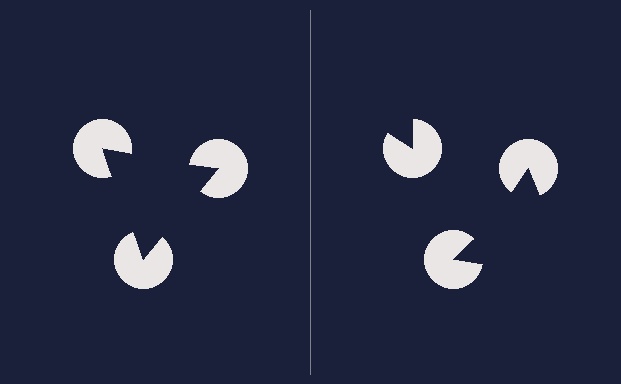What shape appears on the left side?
An illusory triangle.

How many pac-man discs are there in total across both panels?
6 — 3 on each side.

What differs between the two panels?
The pac-man discs are positioned identically on both sides; only the wedge orientations differ. On the left they align to a triangle; on the right they are misaligned.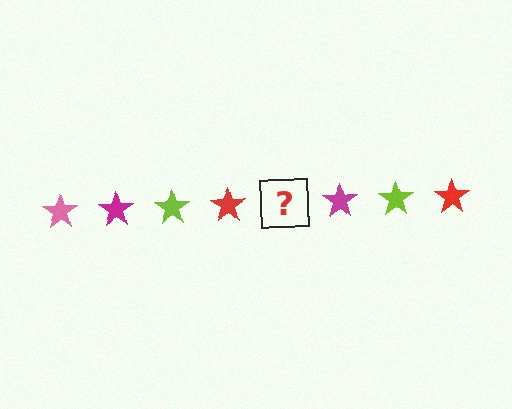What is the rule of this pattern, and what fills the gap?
The rule is that the pattern cycles through pink, magenta, lime, red stars. The gap should be filled with a pink star.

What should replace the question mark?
The question mark should be replaced with a pink star.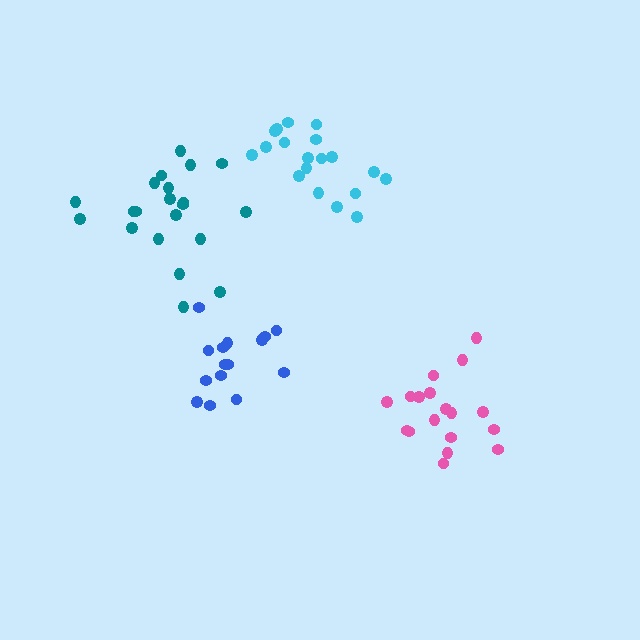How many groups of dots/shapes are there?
There are 4 groups.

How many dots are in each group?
Group 1: 19 dots, Group 2: 18 dots, Group 3: 15 dots, Group 4: 21 dots (73 total).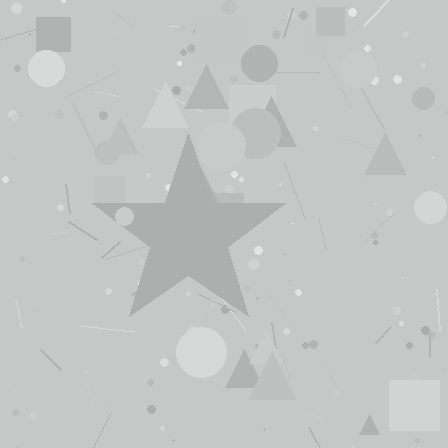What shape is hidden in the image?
A star is hidden in the image.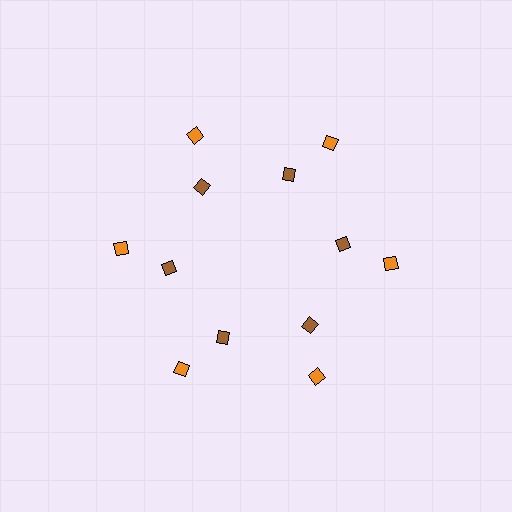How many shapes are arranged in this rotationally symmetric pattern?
There are 12 shapes, arranged in 6 groups of 2.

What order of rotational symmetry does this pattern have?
This pattern has 6-fold rotational symmetry.